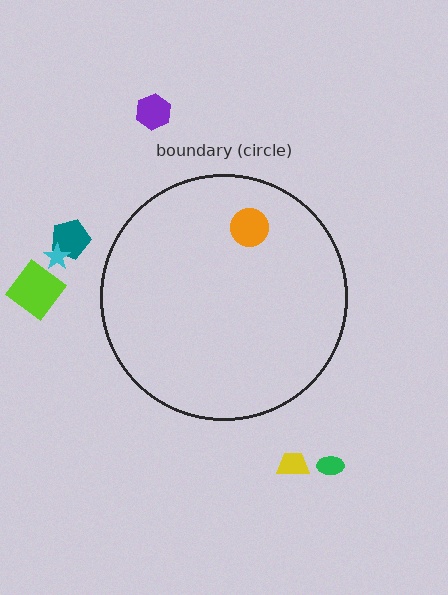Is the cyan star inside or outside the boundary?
Outside.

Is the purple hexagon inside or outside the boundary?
Outside.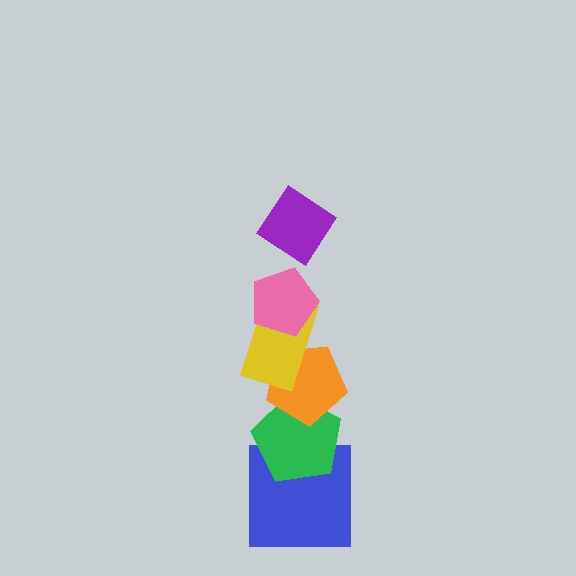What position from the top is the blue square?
The blue square is 6th from the top.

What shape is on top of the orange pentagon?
The yellow rectangle is on top of the orange pentagon.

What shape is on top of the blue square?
The green pentagon is on top of the blue square.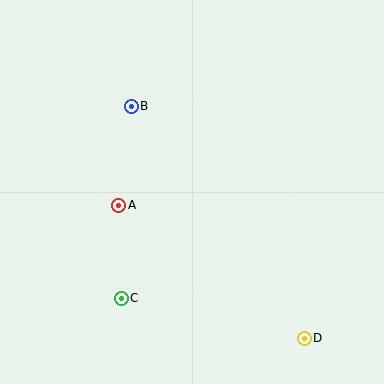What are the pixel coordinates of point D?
Point D is at (304, 338).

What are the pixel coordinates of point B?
Point B is at (131, 106).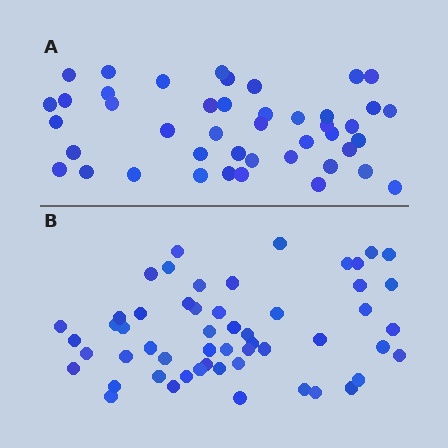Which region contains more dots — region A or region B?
Region B (the bottom region) has more dots.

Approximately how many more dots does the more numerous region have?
Region B has roughly 10 or so more dots than region A.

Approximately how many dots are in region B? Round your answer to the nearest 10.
About 50 dots. (The exact count is 54, which rounds to 50.)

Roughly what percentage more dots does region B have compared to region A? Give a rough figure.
About 25% more.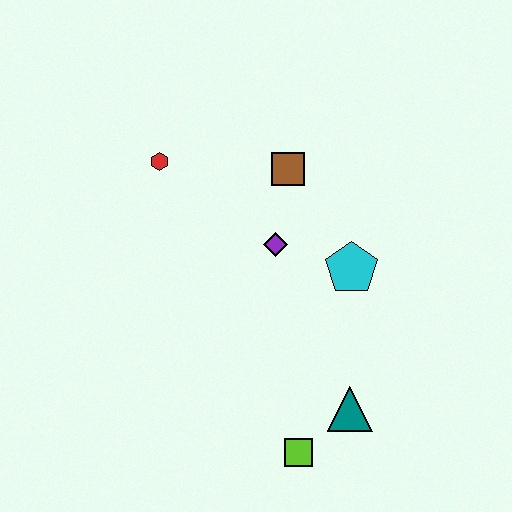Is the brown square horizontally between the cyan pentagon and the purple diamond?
Yes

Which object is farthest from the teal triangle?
The red hexagon is farthest from the teal triangle.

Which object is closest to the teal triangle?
The lime square is closest to the teal triangle.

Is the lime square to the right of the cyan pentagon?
No